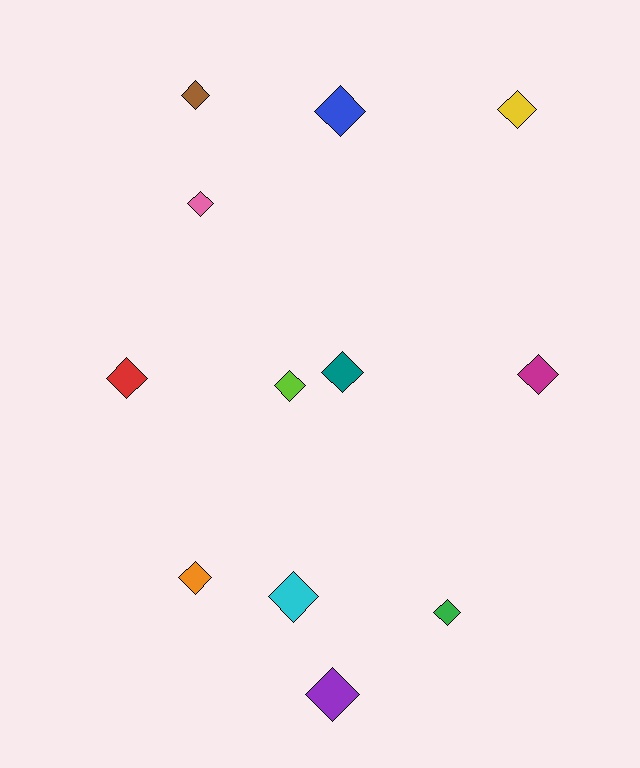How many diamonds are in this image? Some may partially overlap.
There are 12 diamonds.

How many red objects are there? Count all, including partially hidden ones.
There is 1 red object.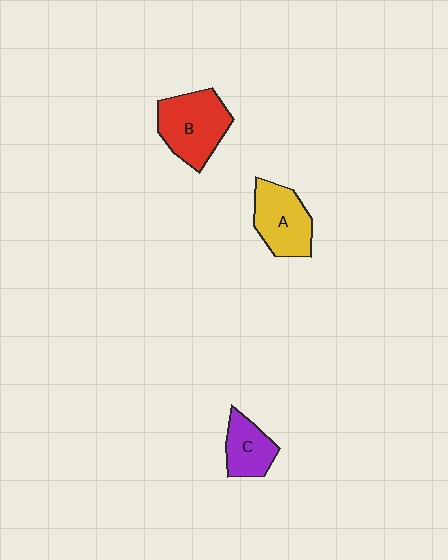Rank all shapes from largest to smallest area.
From largest to smallest: B (red), A (yellow), C (purple).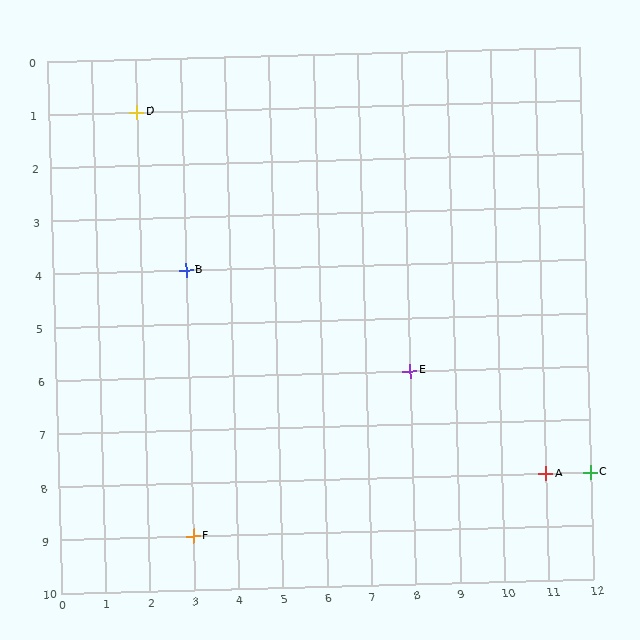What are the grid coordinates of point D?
Point D is at grid coordinates (2, 1).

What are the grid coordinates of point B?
Point B is at grid coordinates (3, 4).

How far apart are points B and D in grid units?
Points B and D are 1 column and 3 rows apart (about 3.2 grid units diagonally).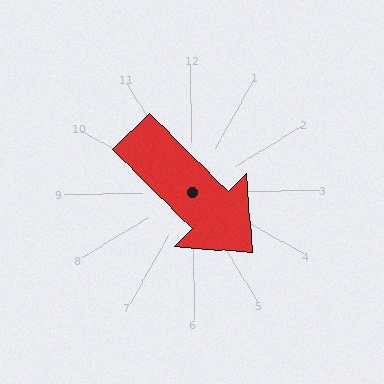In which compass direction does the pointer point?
Southeast.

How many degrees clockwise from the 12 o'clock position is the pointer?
Approximately 136 degrees.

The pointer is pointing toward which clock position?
Roughly 5 o'clock.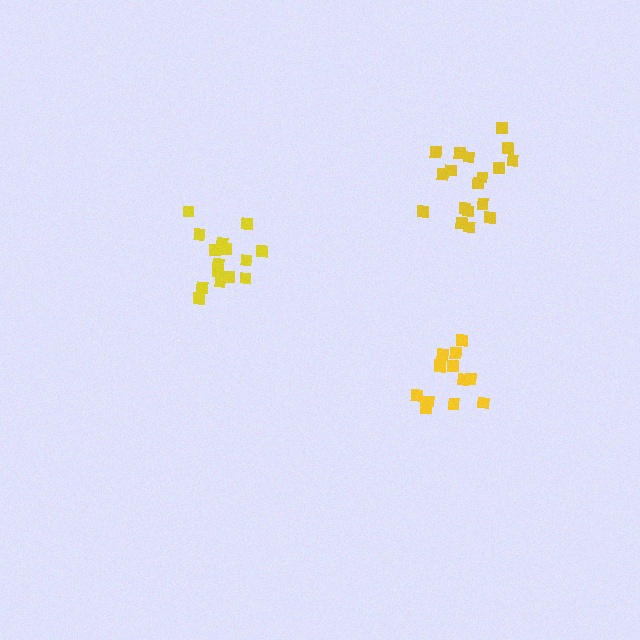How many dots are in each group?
Group 1: 15 dots, Group 2: 13 dots, Group 3: 18 dots (46 total).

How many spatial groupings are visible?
There are 3 spatial groupings.